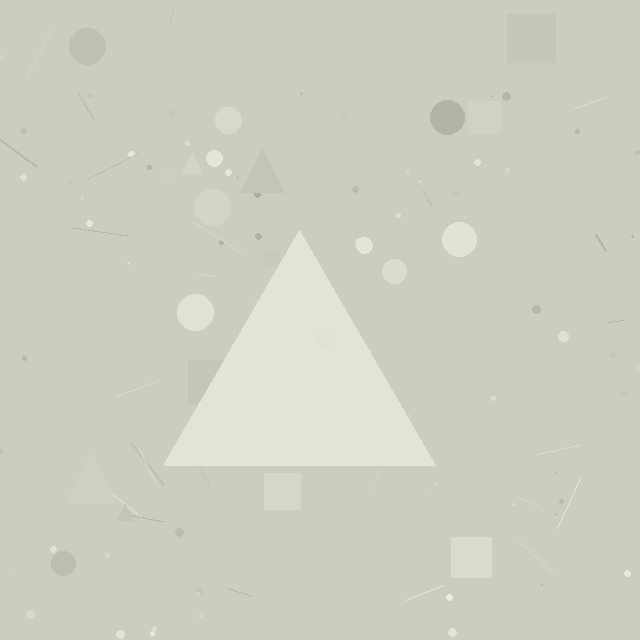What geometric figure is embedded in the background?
A triangle is embedded in the background.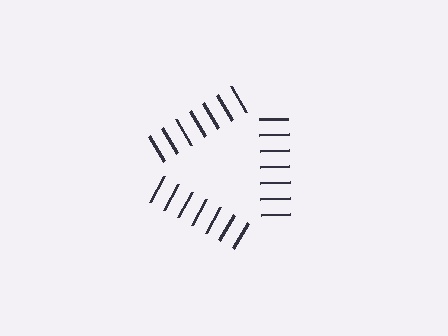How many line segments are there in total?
21 — 7 along each of the 3 edges.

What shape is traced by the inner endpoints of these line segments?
An illusory triangle — the line segments terminate on its edges but no continuous stroke is drawn.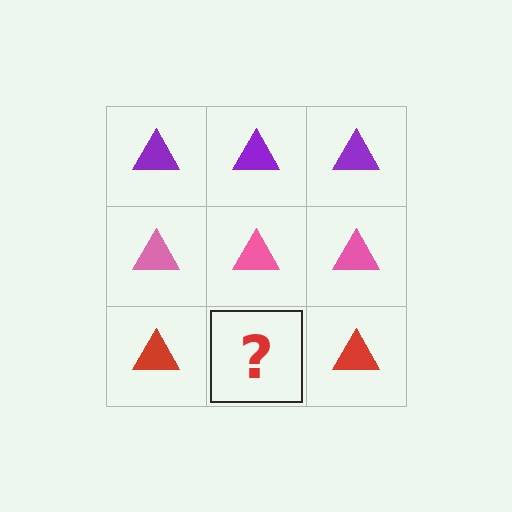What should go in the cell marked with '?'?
The missing cell should contain a red triangle.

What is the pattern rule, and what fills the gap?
The rule is that each row has a consistent color. The gap should be filled with a red triangle.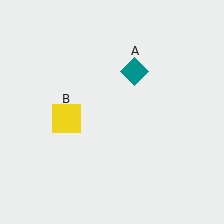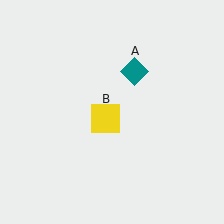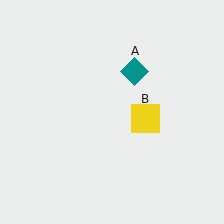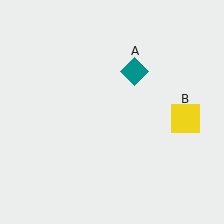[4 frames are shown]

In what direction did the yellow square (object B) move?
The yellow square (object B) moved right.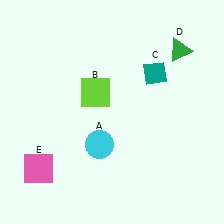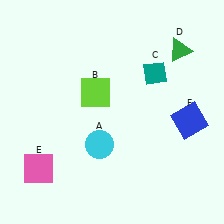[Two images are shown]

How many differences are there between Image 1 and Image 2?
There is 1 difference between the two images.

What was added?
A blue square (F) was added in Image 2.